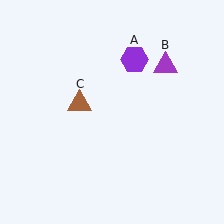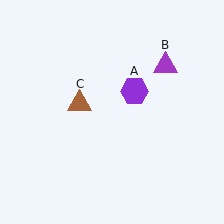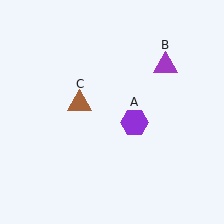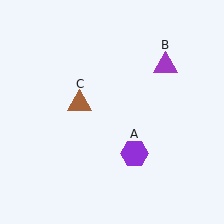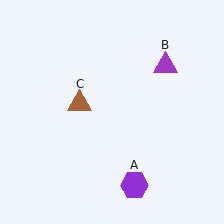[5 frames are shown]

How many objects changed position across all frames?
1 object changed position: purple hexagon (object A).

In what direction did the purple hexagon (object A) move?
The purple hexagon (object A) moved down.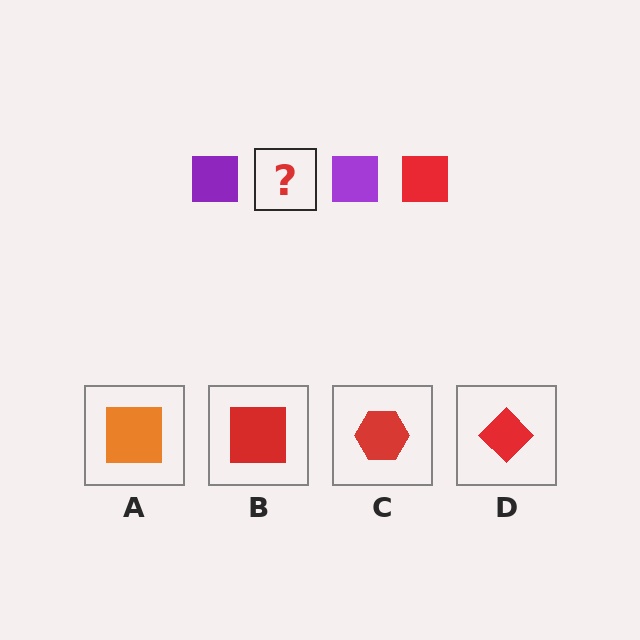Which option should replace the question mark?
Option B.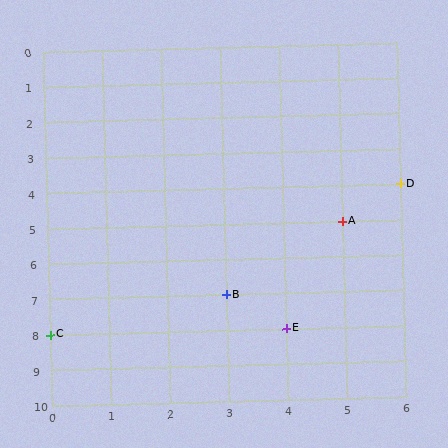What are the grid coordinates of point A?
Point A is at grid coordinates (5, 5).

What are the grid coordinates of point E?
Point E is at grid coordinates (4, 8).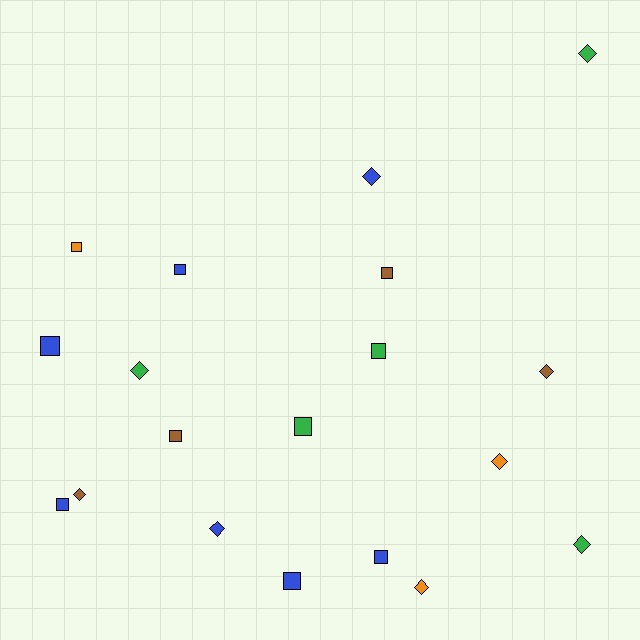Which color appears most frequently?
Blue, with 7 objects.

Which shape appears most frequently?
Square, with 10 objects.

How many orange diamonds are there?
There are 2 orange diamonds.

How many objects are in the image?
There are 19 objects.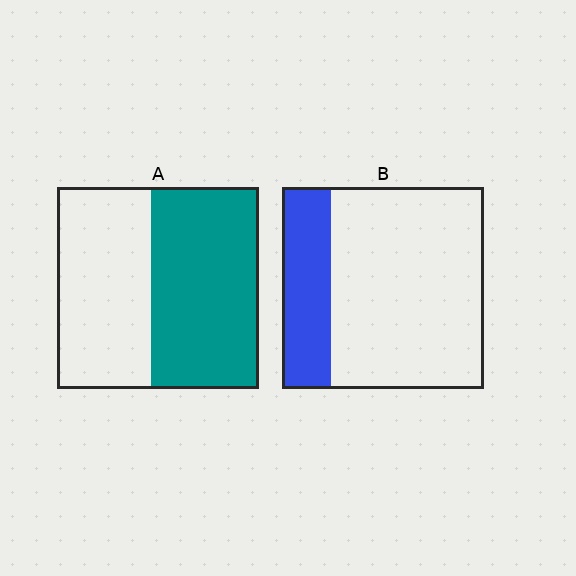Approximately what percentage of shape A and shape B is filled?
A is approximately 55% and B is approximately 25%.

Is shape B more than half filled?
No.